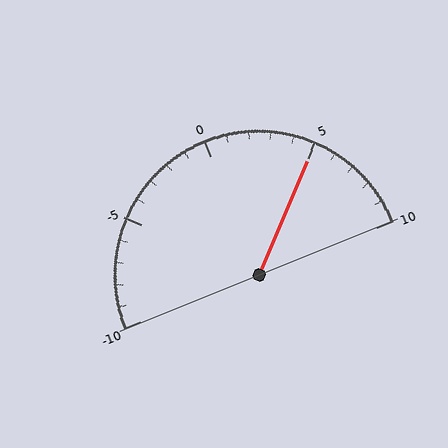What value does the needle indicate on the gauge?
The needle indicates approximately 5.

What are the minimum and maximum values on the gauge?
The gauge ranges from -10 to 10.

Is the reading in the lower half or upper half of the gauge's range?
The reading is in the upper half of the range (-10 to 10).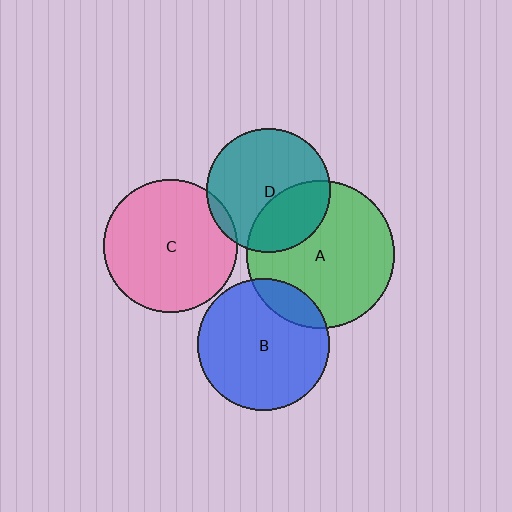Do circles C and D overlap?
Yes.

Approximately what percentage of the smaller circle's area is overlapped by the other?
Approximately 5%.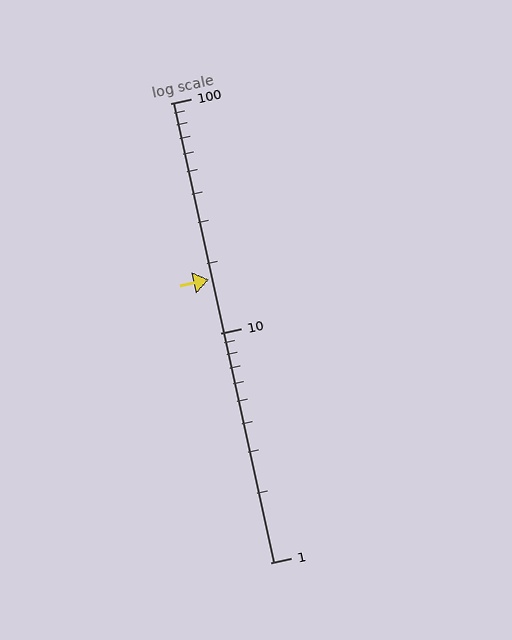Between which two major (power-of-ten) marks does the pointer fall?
The pointer is between 10 and 100.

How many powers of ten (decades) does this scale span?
The scale spans 2 decades, from 1 to 100.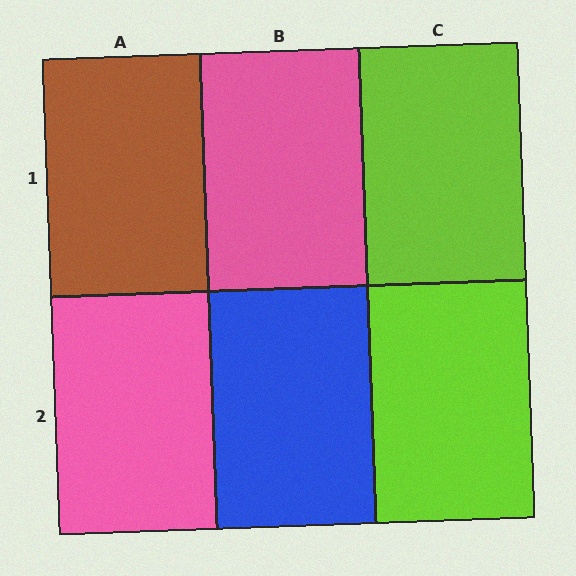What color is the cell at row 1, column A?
Brown.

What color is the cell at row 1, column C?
Lime.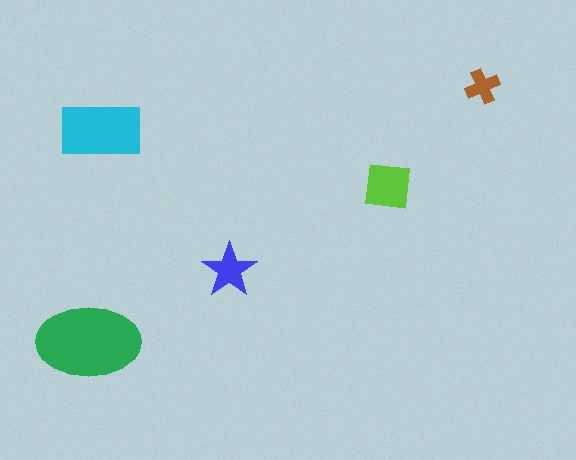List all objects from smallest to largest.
The brown cross, the blue star, the lime square, the cyan rectangle, the green ellipse.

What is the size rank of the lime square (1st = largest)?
3rd.